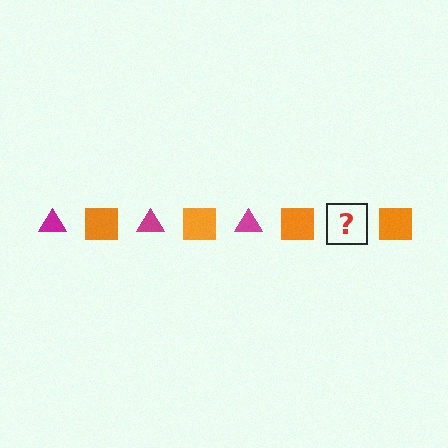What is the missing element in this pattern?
The missing element is a magenta triangle.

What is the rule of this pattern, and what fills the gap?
The rule is that the pattern alternates between magenta triangle and orange square. The gap should be filled with a magenta triangle.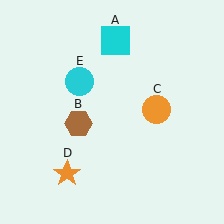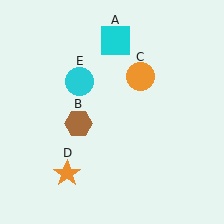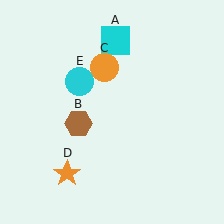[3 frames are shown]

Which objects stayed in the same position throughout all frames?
Cyan square (object A) and brown hexagon (object B) and orange star (object D) and cyan circle (object E) remained stationary.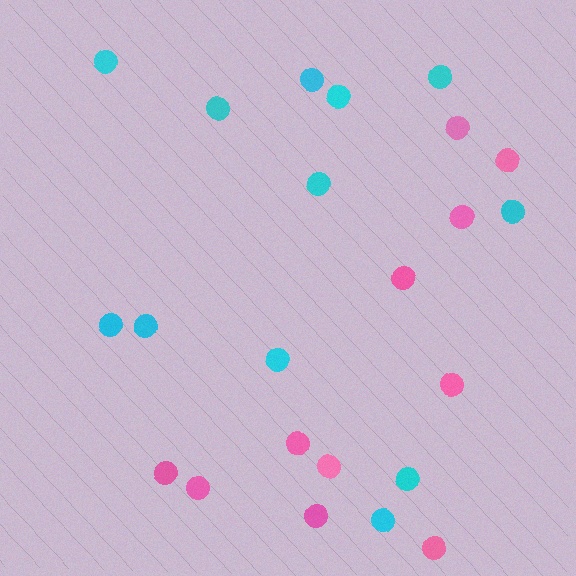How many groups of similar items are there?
There are 2 groups: one group of pink circles (11) and one group of cyan circles (12).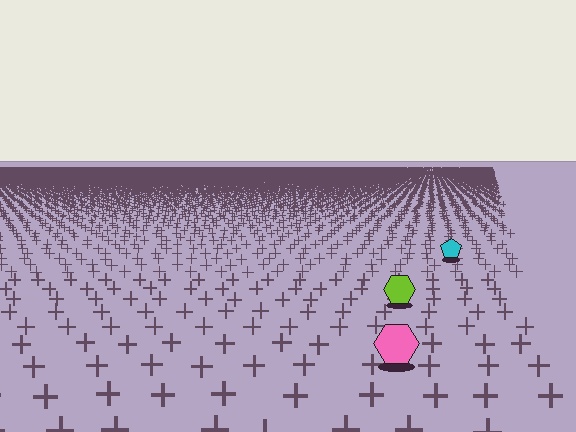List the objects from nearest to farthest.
From nearest to farthest: the pink hexagon, the lime hexagon, the cyan pentagon.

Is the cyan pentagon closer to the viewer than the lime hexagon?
No. The lime hexagon is closer — you can tell from the texture gradient: the ground texture is coarser near it.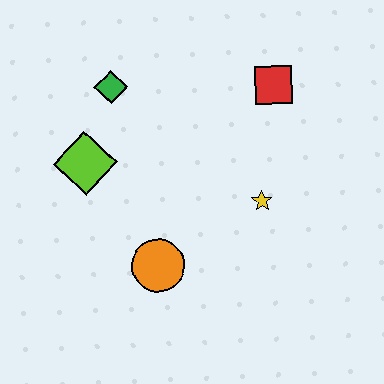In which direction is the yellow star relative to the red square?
The yellow star is below the red square.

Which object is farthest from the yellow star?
The green diamond is farthest from the yellow star.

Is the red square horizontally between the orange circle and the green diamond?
No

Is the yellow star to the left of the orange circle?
No